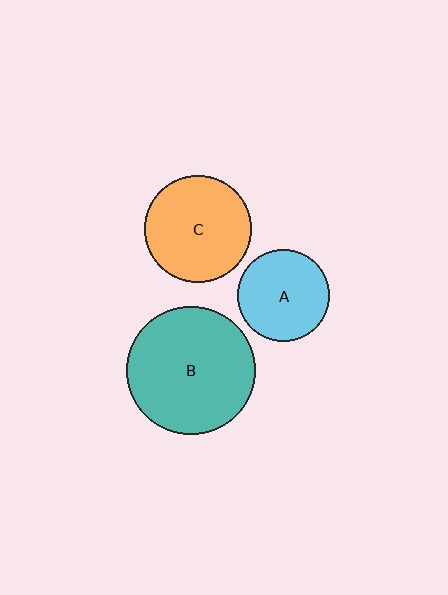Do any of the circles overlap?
No, none of the circles overlap.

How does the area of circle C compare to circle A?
Approximately 1.4 times.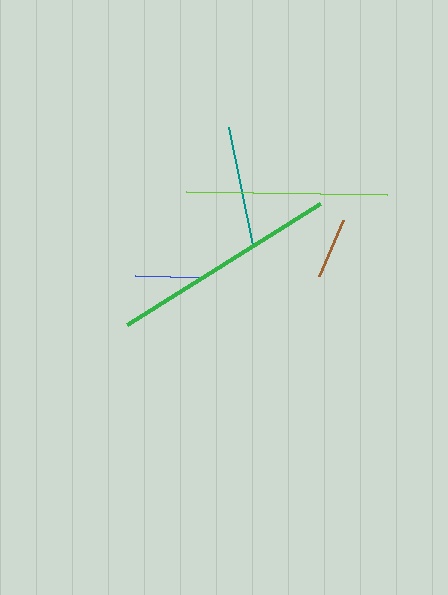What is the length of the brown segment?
The brown segment is approximately 61 pixels long.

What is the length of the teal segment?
The teal segment is approximately 120 pixels long.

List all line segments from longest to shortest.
From longest to shortest: green, lime, teal, blue, brown.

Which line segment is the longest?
The green line is the longest at approximately 228 pixels.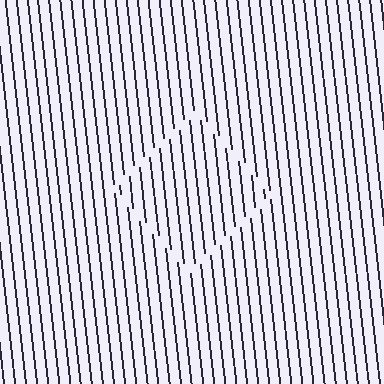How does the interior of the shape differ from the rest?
The interior of the shape contains the same grating, shifted by half a period — the contour is defined by the phase discontinuity where line-ends from the inner and outer gratings abut.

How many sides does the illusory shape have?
4 sides — the line-ends trace a square.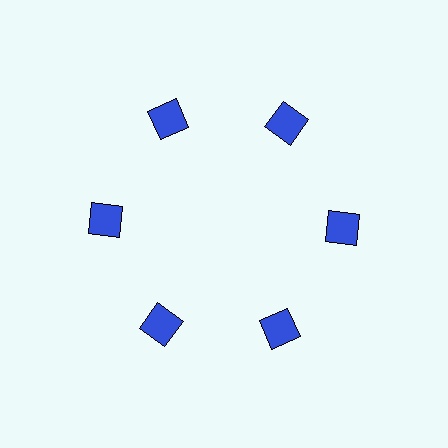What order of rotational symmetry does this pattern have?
This pattern has 6-fold rotational symmetry.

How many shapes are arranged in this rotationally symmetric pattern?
There are 6 shapes, arranged in 6 groups of 1.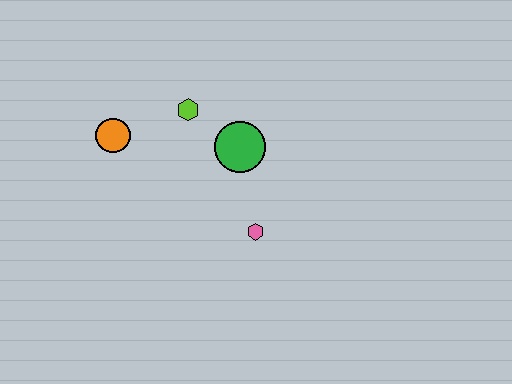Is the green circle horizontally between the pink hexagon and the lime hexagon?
Yes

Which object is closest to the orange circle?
The lime hexagon is closest to the orange circle.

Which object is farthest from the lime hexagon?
The pink hexagon is farthest from the lime hexagon.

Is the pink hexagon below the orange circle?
Yes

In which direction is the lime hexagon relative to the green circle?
The lime hexagon is to the left of the green circle.